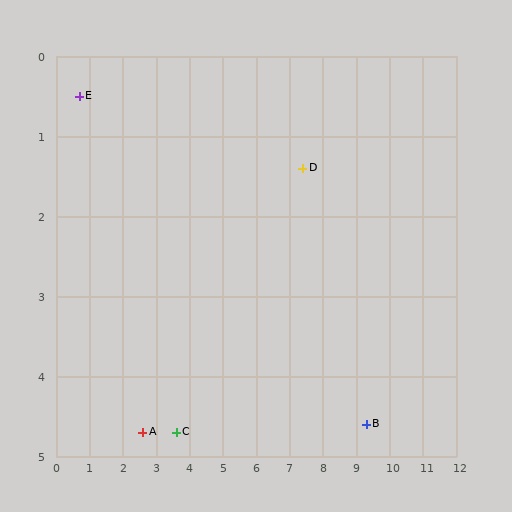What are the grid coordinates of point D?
Point D is at approximately (7.4, 1.4).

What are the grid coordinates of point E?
Point E is at approximately (0.7, 0.5).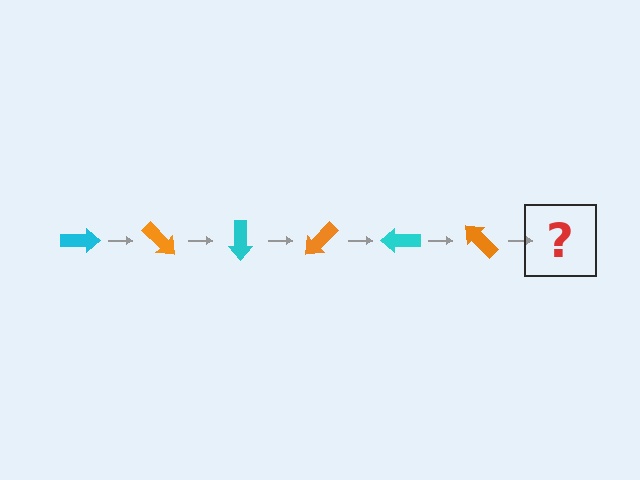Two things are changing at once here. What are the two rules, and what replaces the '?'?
The two rules are that it rotates 45 degrees each step and the color cycles through cyan and orange. The '?' should be a cyan arrow, rotated 270 degrees from the start.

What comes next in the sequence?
The next element should be a cyan arrow, rotated 270 degrees from the start.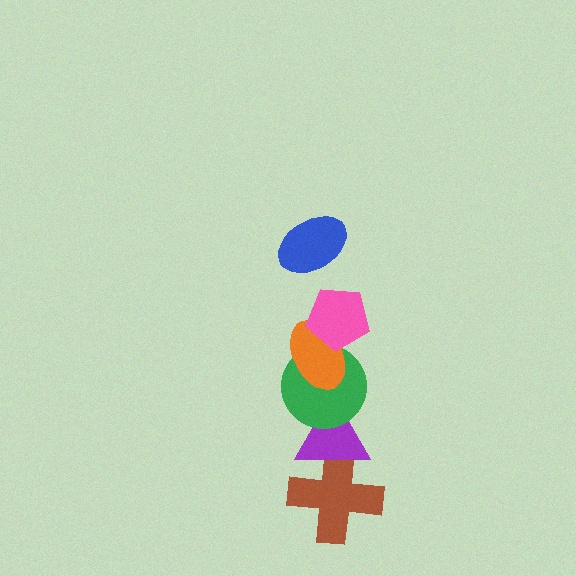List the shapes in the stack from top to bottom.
From top to bottom: the blue ellipse, the pink pentagon, the orange ellipse, the green circle, the purple triangle, the brown cross.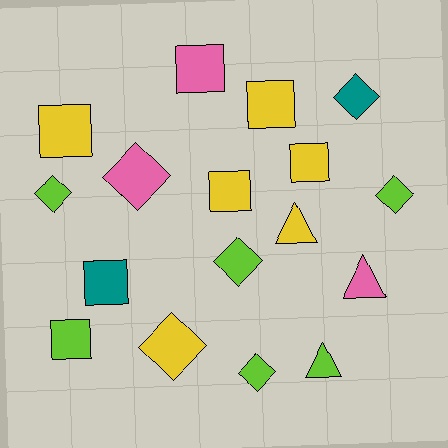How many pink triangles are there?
There is 1 pink triangle.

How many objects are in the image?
There are 17 objects.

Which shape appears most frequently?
Square, with 7 objects.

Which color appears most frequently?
Lime, with 6 objects.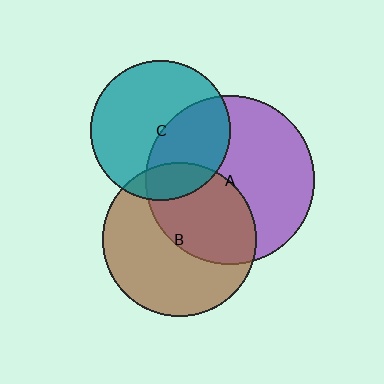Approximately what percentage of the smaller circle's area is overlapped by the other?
Approximately 15%.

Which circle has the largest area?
Circle A (purple).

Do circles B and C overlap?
Yes.